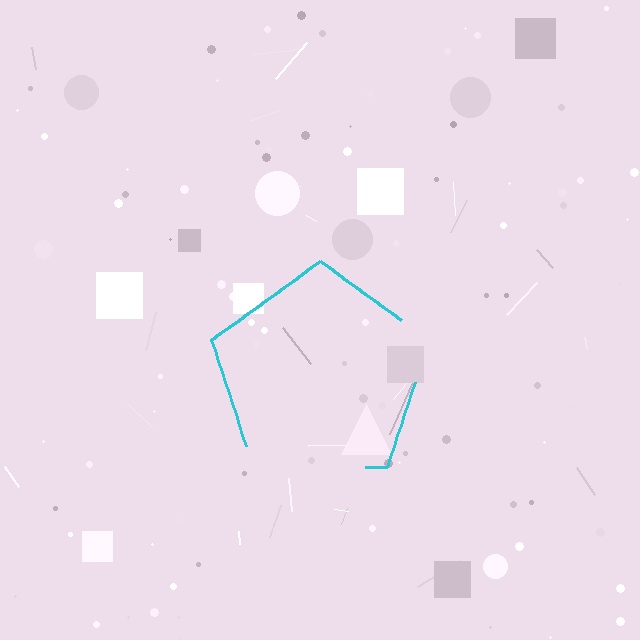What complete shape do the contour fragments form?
The contour fragments form a pentagon.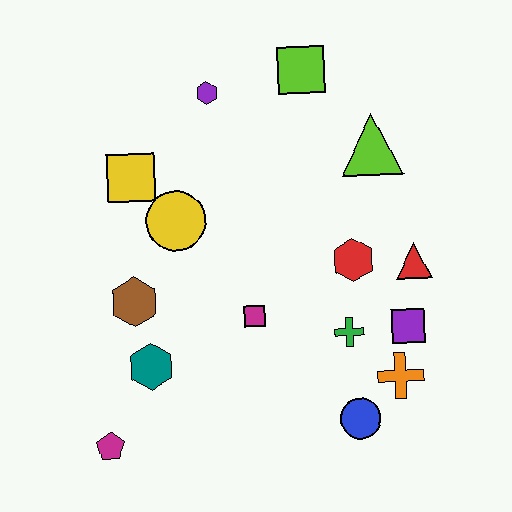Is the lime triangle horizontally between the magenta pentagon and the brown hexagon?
No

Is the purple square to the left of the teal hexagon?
No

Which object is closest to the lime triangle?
The lime square is closest to the lime triangle.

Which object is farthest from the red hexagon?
The magenta pentagon is farthest from the red hexagon.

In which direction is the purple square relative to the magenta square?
The purple square is to the right of the magenta square.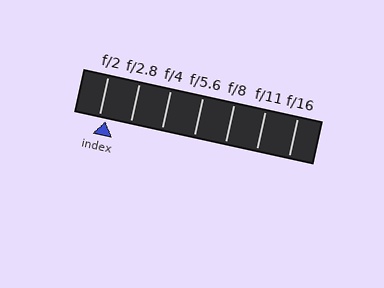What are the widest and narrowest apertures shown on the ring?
The widest aperture shown is f/2 and the narrowest is f/16.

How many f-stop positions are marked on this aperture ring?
There are 7 f-stop positions marked.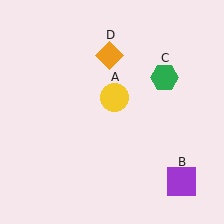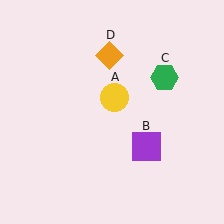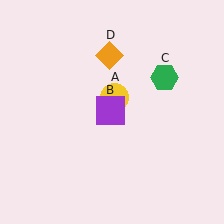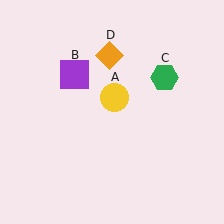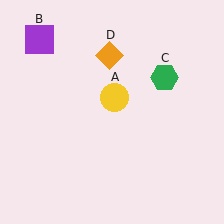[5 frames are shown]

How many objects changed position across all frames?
1 object changed position: purple square (object B).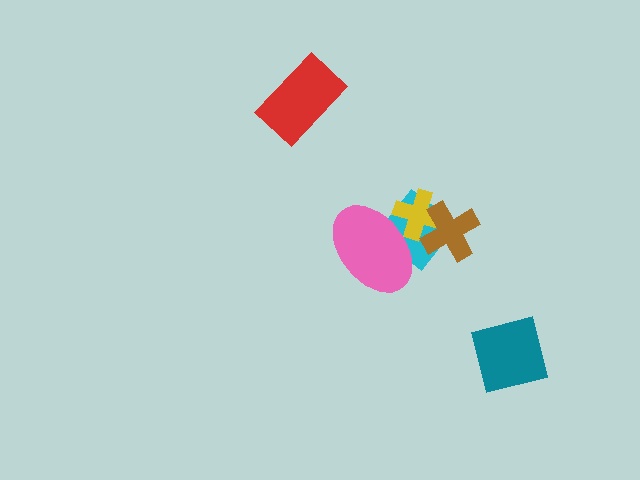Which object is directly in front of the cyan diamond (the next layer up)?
The yellow cross is directly in front of the cyan diamond.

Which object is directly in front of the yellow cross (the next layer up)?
The pink ellipse is directly in front of the yellow cross.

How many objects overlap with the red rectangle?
0 objects overlap with the red rectangle.